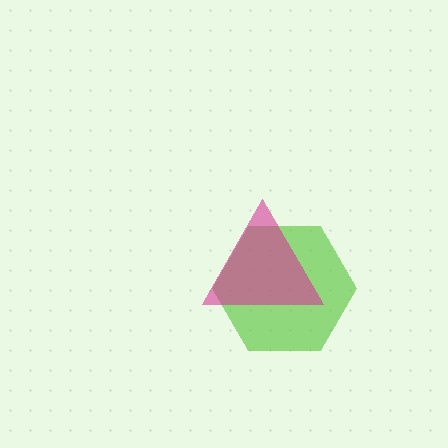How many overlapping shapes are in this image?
There are 2 overlapping shapes in the image.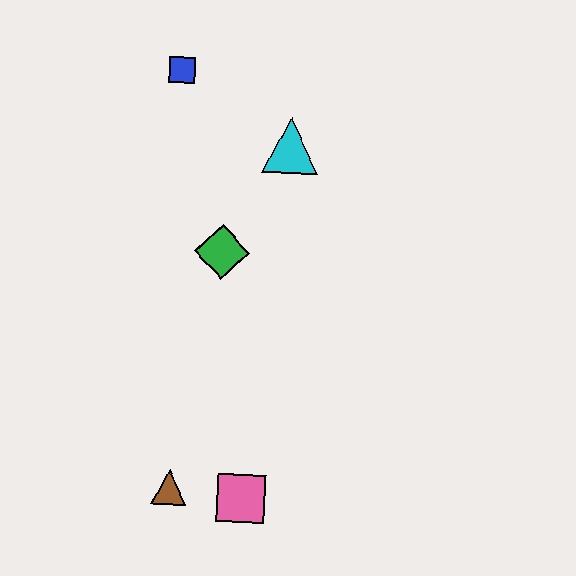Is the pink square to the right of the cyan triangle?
No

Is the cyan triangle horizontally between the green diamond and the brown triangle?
No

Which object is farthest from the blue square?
The pink square is farthest from the blue square.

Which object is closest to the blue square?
The cyan triangle is closest to the blue square.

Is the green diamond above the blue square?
No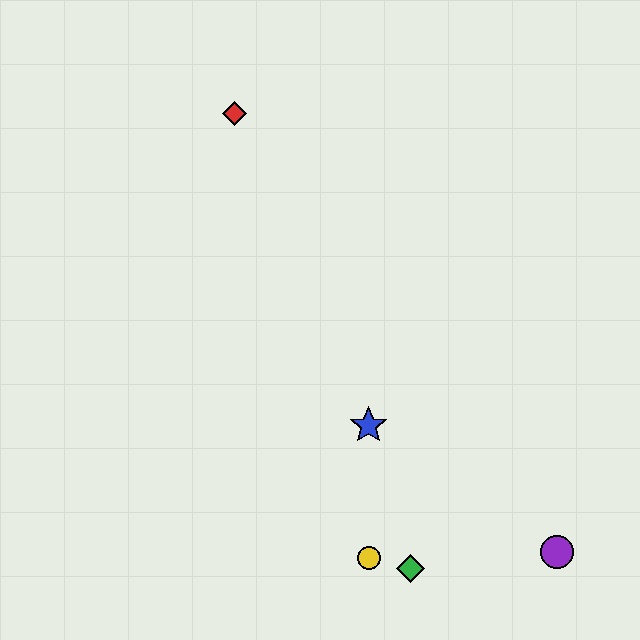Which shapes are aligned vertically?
The blue star, the yellow circle are aligned vertically.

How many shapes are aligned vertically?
2 shapes (the blue star, the yellow circle) are aligned vertically.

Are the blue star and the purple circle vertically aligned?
No, the blue star is at x≈369 and the purple circle is at x≈557.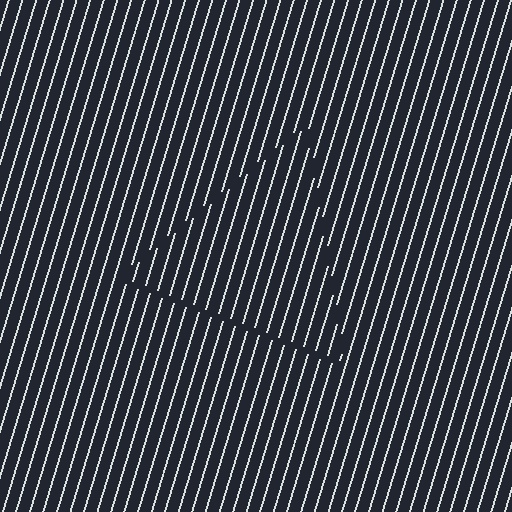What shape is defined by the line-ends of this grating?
An illusory triangle. The interior of the shape contains the same grating, shifted by half a period — the contour is defined by the phase discontinuity where line-ends from the inner and outer gratings abut.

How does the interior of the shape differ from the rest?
The interior of the shape contains the same grating, shifted by half a period — the contour is defined by the phase discontinuity where line-ends from the inner and outer gratings abut.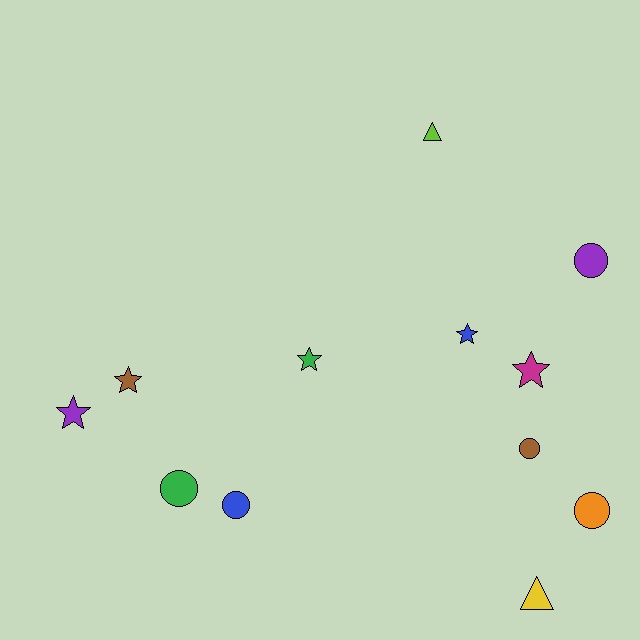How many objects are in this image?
There are 12 objects.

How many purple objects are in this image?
There are 2 purple objects.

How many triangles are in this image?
There are 2 triangles.